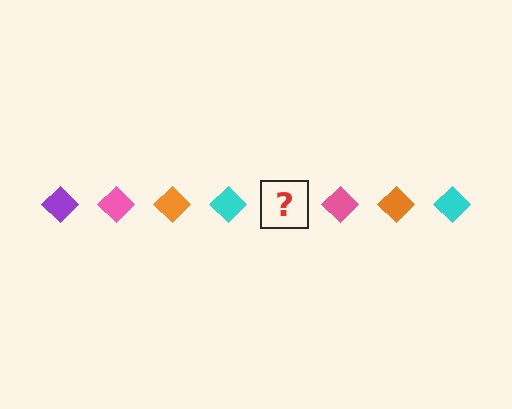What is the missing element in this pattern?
The missing element is a purple diamond.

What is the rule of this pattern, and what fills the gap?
The rule is that the pattern cycles through purple, pink, orange, cyan diamonds. The gap should be filled with a purple diamond.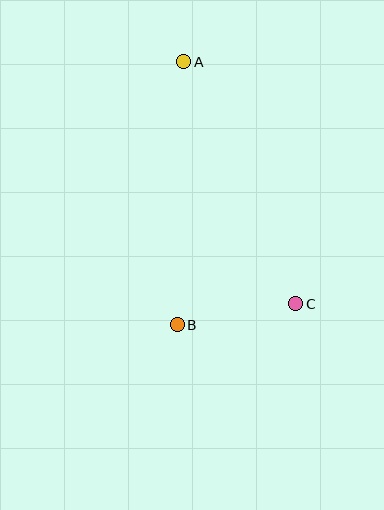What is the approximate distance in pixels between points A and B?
The distance between A and B is approximately 263 pixels.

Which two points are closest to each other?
Points B and C are closest to each other.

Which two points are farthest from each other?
Points A and C are farthest from each other.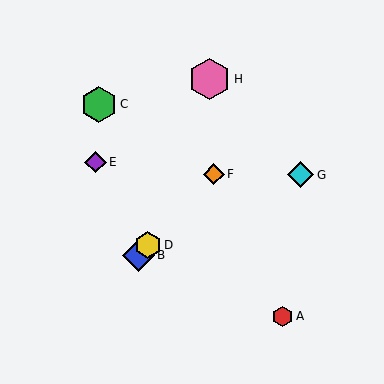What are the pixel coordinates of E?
Object E is at (96, 162).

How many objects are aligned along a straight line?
3 objects (B, D, F) are aligned along a straight line.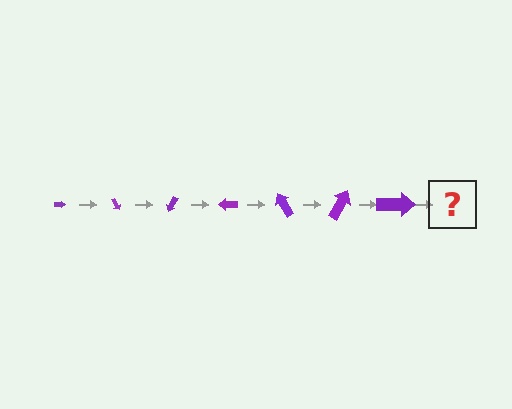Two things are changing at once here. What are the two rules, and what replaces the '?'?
The two rules are that the arrow grows larger each step and it rotates 60 degrees each step. The '?' should be an arrow, larger than the previous one and rotated 420 degrees from the start.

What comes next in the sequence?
The next element should be an arrow, larger than the previous one and rotated 420 degrees from the start.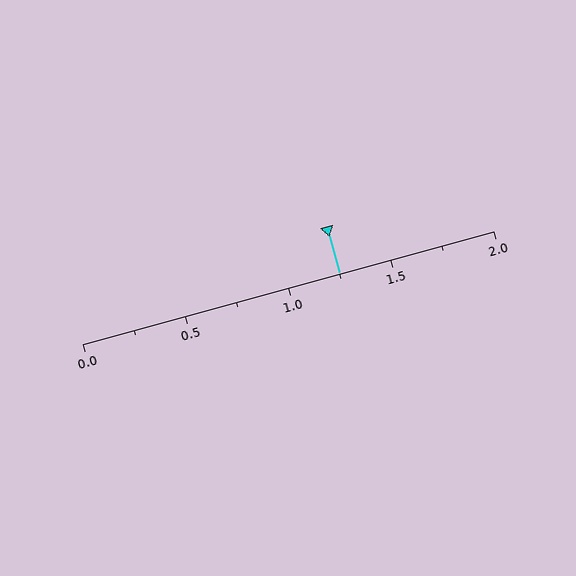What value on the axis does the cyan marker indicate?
The marker indicates approximately 1.25.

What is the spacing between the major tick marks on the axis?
The major ticks are spaced 0.5 apart.